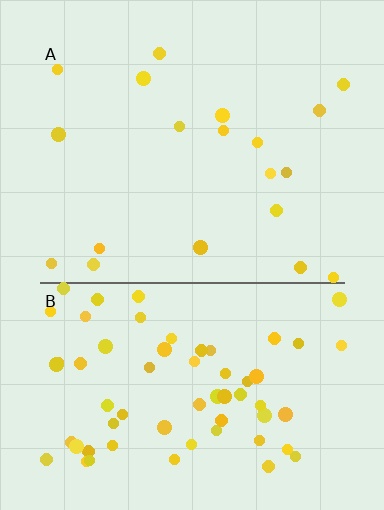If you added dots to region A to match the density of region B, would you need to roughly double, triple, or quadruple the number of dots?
Approximately triple.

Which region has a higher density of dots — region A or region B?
B (the bottom).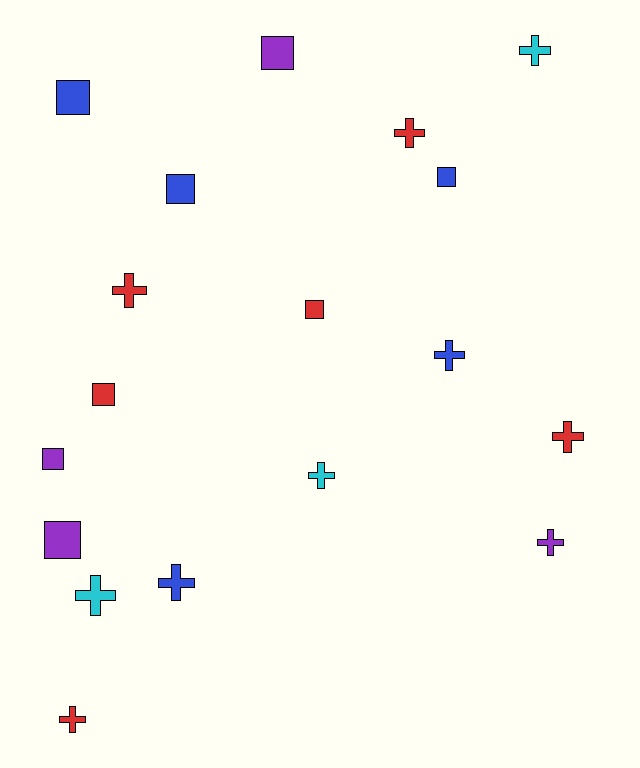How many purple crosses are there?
There is 1 purple cross.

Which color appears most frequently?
Red, with 6 objects.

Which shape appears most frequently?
Cross, with 10 objects.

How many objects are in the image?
There are 18 objects.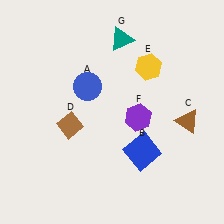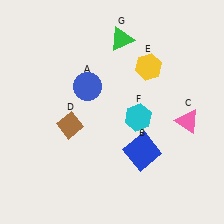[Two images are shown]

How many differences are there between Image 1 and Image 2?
There are 3 differences between the two images.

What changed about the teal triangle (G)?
In Image 1, G is teal. In Image 2, it changed to green.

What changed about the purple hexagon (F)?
In Image 1, F is purple. In Image 2, it changed to cyan.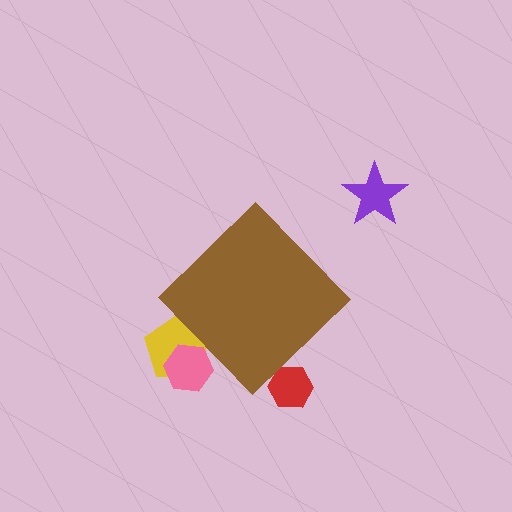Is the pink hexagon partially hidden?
Yes, the pink hexagon is partially hidden behind the brown diamond.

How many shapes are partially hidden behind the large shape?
3 shapes are partially hidden.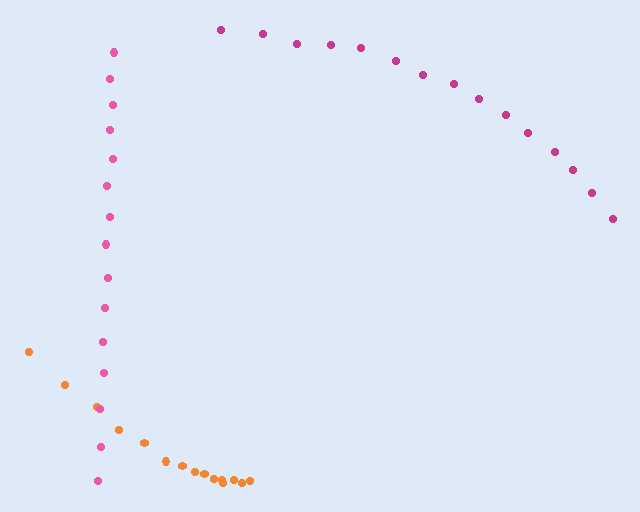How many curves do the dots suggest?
There are 3 distinct paths.